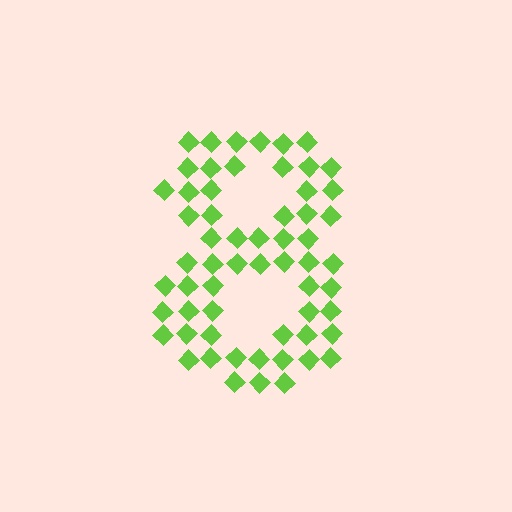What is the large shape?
The large shape is the digit 8.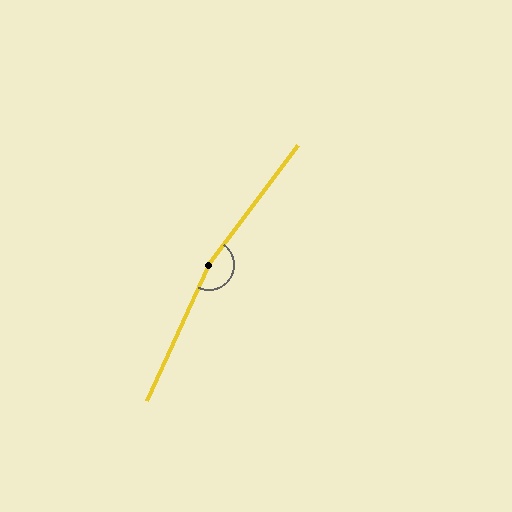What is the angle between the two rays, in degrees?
Approximately 168 degrees.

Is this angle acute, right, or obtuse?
It is obtuse.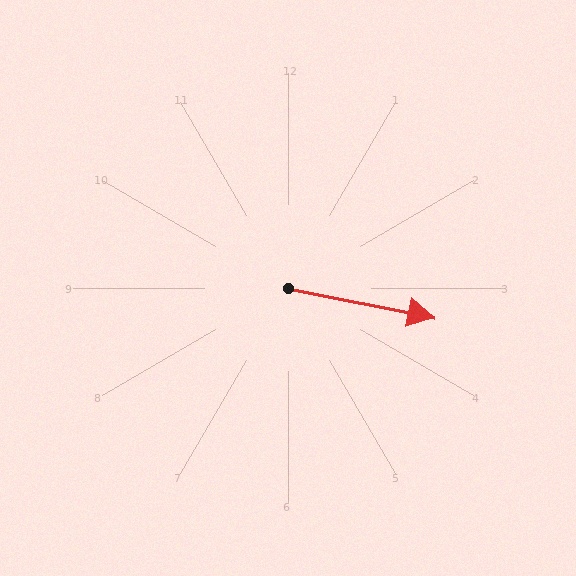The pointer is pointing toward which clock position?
Roughly 3 o'clock.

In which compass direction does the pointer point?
East.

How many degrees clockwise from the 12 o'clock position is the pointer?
Approximately 101 degrees.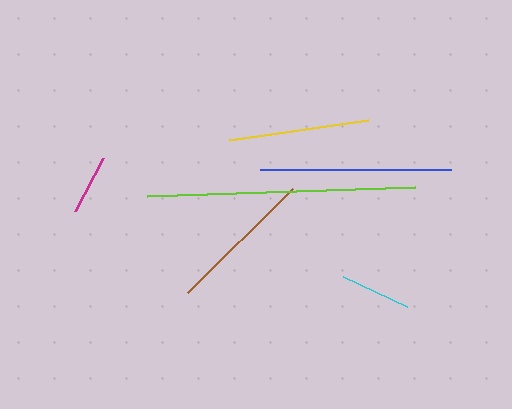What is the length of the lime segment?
The lime segment is approximately 268 pixels long.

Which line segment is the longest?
The lime line is the longest at approximately 268 pixels.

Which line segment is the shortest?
The magenta line is the shortest at approximately 60 pixels.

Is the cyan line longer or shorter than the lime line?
The lime line is longer than the cyan line.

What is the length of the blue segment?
The blue segment is approximately 191 pixels long.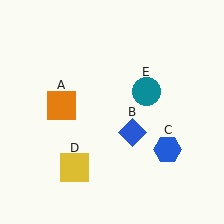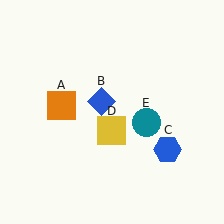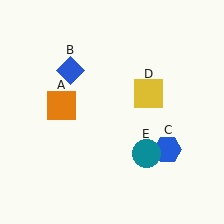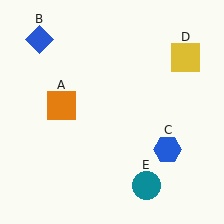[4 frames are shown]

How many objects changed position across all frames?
3 objects changed position: blue diamond (object B), yellow square (object D), teal circle (object E).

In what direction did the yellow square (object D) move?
The yellow square (object D) moved up and to the right.